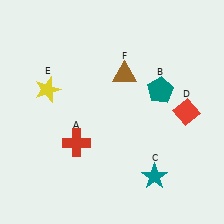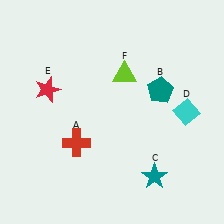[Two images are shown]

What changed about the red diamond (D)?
In Image 1, D is red. In Image 2, it changed to cyan.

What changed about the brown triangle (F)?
In Image 1, F is brown. In Image 2, it changed to lime.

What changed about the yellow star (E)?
In Image 1, E is yellow. In Image 2, it changed to red.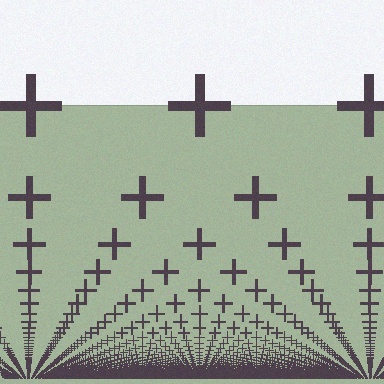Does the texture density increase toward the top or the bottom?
Density increases toward the bottom.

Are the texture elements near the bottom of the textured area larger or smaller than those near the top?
Smaller. The gradient is inverted — elements near the bottom are smaller and denser.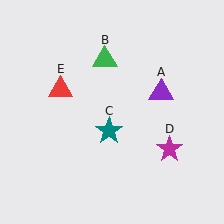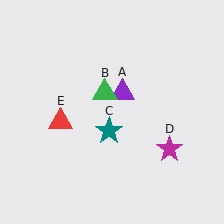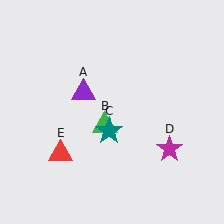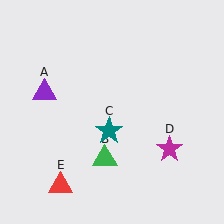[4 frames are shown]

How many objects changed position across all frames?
3 objects changed position: purple triangle (object A), green triangle (object B), red triangle (object E).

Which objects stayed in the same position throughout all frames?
Teal star (object C) and magenta star (object D) remained stationary.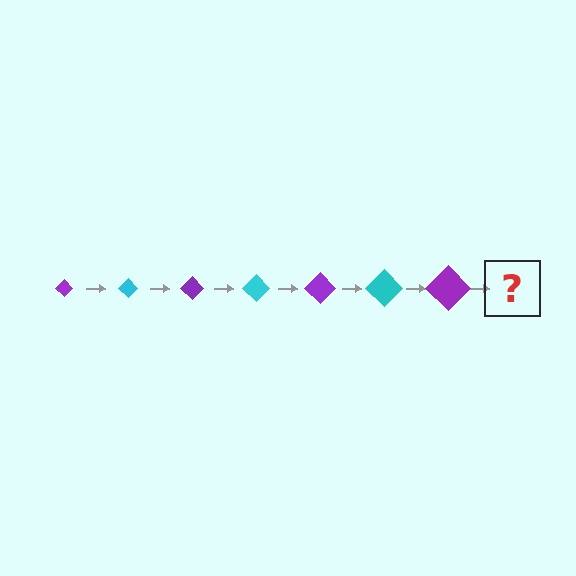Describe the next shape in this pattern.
It should be a cyan diamond, larger than the previous one.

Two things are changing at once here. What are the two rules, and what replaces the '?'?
The two rules are that the diamond grows larger each step and the color cycles through purple and cyan. The '?' should be a cyan diamond, larger than the previous one.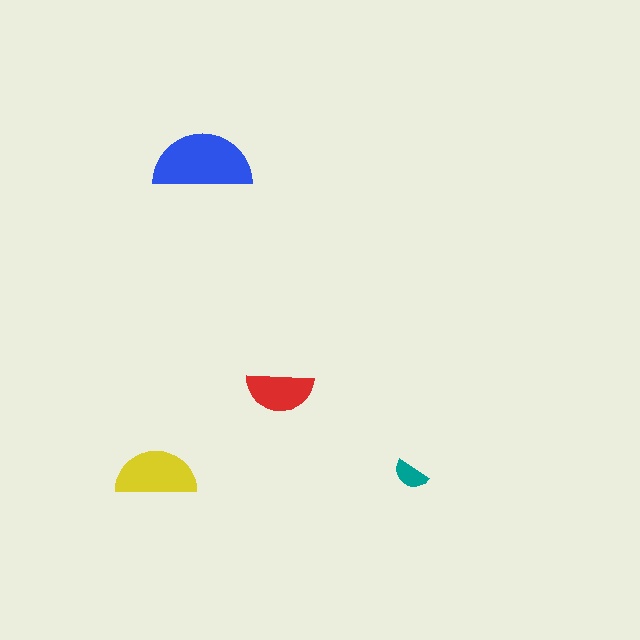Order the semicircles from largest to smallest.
the blue one, the yellow one, the red one, the teal one.